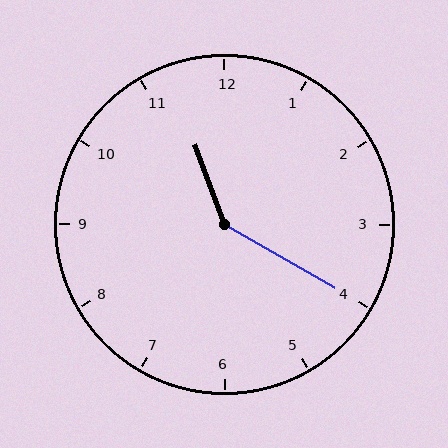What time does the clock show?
11:20.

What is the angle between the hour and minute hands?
Approximately 140 degrees.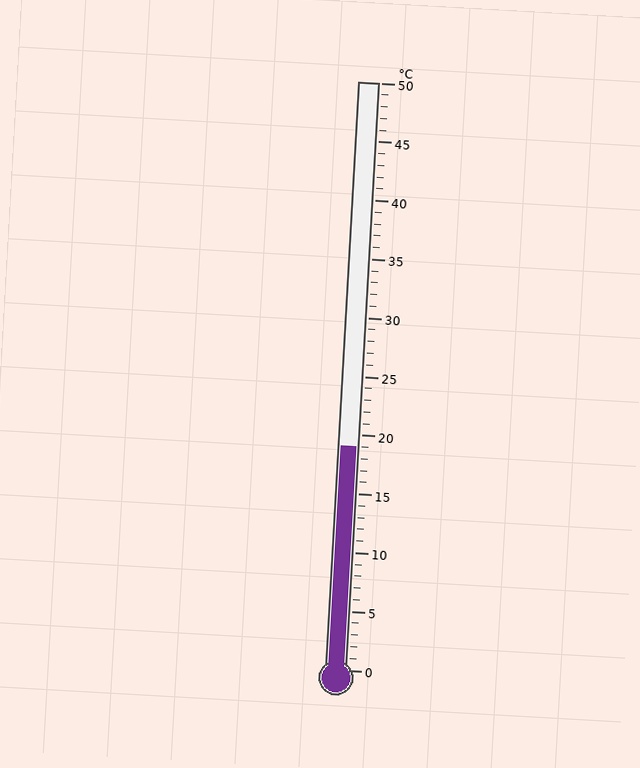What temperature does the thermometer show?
The thermometer shows approximately 19°C.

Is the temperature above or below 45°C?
The temperature is below 45°C.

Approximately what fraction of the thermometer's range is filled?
The thermometer is filled to approximately 40% of its range.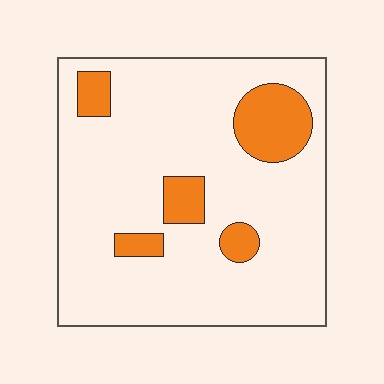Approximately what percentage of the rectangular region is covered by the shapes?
Approximately 15%.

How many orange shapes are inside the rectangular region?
5.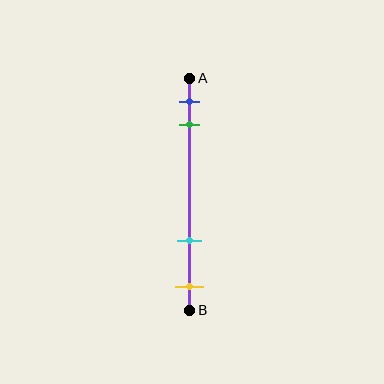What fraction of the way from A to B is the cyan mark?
The cyan mark is approximately 70% (0.7) of the way from A to B.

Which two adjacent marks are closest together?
The blue and green marks are the closest adjacent pair.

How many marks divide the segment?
There are 4 marks dividing the segment.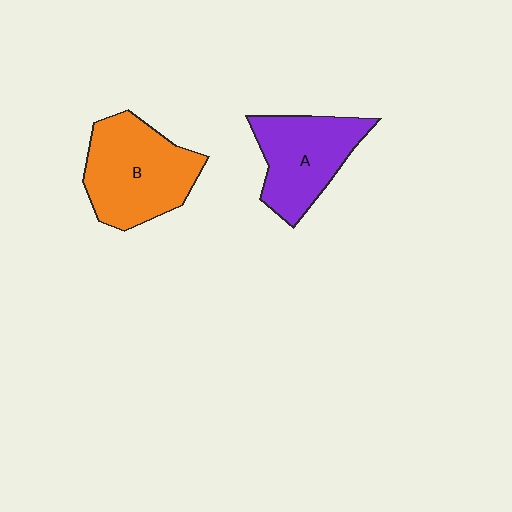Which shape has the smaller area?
Shape A (purple).